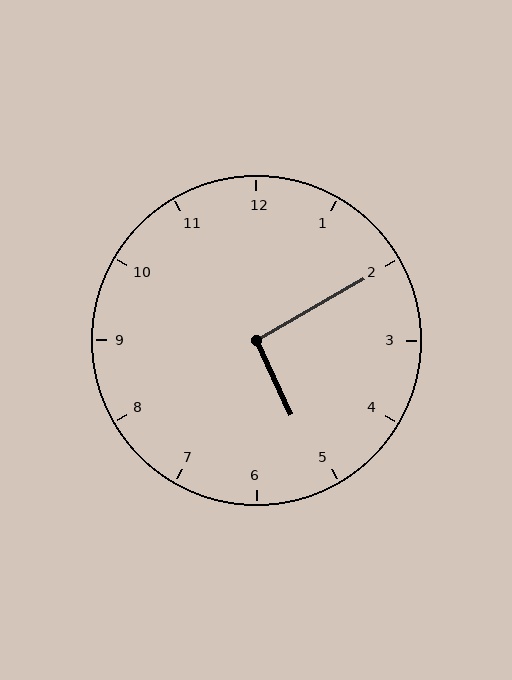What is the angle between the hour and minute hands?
Approximately 95 degrees.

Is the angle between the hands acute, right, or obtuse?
It is right.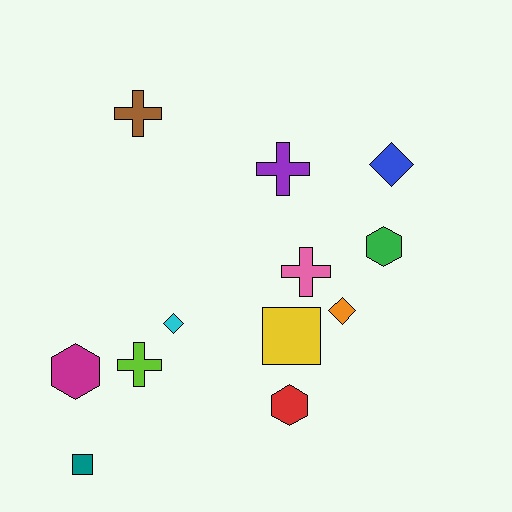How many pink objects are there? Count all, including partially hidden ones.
There is 1 pink object.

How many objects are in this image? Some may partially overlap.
There are 12 objects.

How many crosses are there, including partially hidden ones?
There are 4 crosses.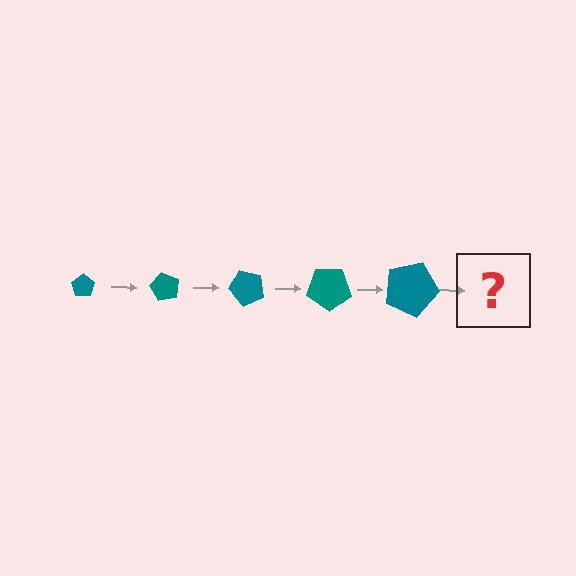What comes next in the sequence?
The next element should be a pentagon, larger than the previous one and rotated 300 degrees from the start.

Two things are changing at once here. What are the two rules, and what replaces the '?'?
The two rules are that the pentagon grows larger each step and it rotates 60 degrees each step. The '?' should be a pentagon, larger than the previous one and rotated 300 degrees from the start.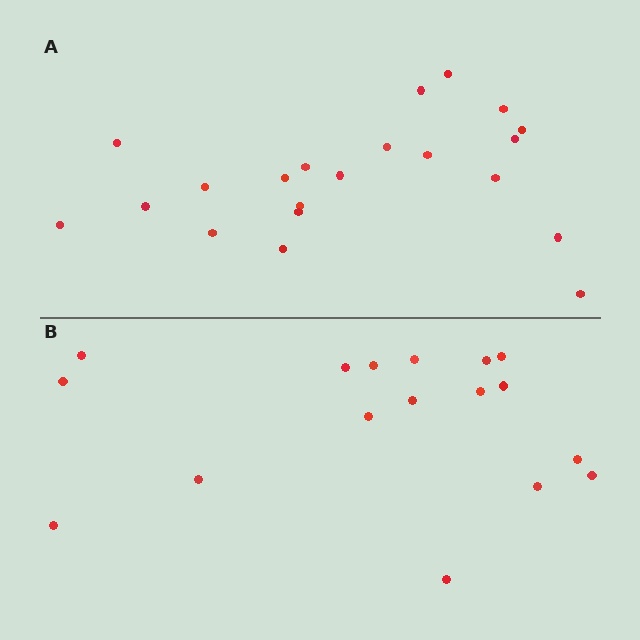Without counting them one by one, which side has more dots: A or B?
Region A (the top region) has more dots.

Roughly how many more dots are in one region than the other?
Region A has about 4 more dots than region B.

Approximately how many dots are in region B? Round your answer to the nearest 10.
About 20 dots. (The exact count is 17, which rounds to 20.)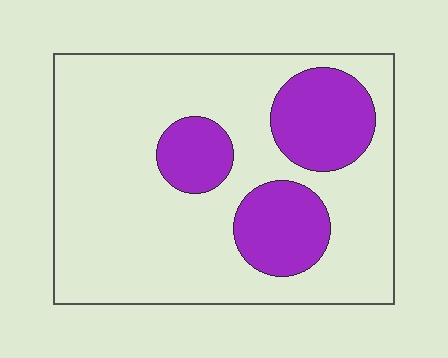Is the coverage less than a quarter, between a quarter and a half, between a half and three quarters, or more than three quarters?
Less than a quarter.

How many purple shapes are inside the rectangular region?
3.